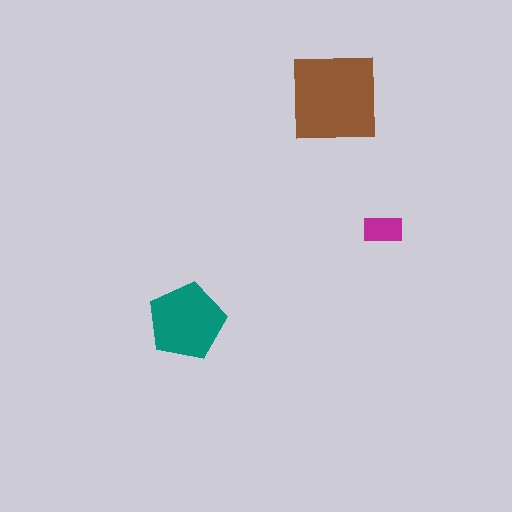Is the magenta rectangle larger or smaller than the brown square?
Smaller.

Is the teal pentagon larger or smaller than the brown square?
Smaller.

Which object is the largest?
The brown square.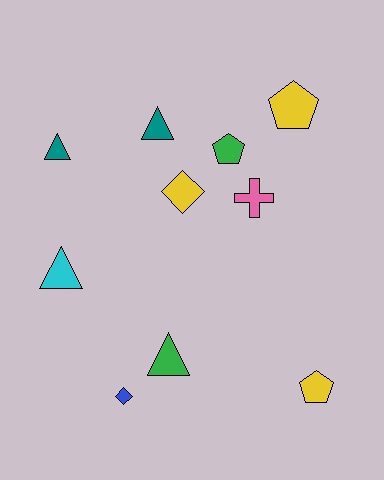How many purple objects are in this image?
There are no purple objects.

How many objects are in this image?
There are 10 objects.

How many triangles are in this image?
There are 4 triangles.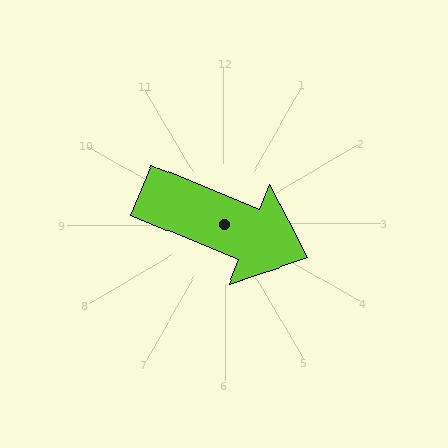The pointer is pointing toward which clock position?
Roughly 4 o'clock.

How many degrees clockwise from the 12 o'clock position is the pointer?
Approximately 113 degrees.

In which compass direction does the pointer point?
Southeast.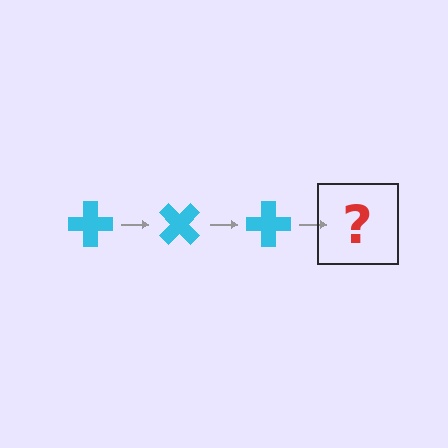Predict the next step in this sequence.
The next step is a cyan cross rotated 135 degrees.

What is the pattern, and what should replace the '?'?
The pattern is that the cross rotates 45 degrees each step. The '?' should be a cyan cross rotated 135 degrees.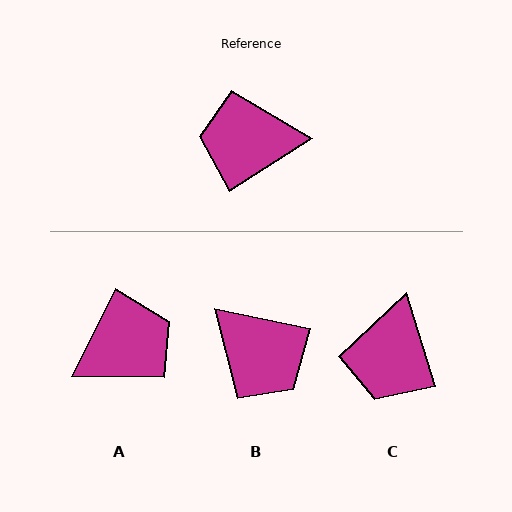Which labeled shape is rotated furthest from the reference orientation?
A, about 150 degrees away.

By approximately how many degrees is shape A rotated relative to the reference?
Approximately 150 degrees clockwise.